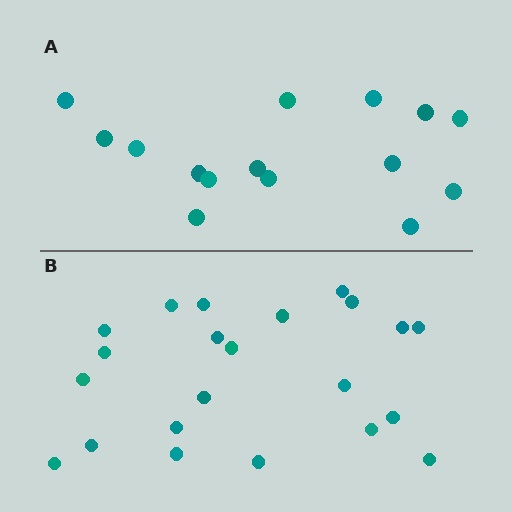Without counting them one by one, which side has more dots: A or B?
Region B (the bottom region) has more dots.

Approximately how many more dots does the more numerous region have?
Region B has roughly 8 or so more dots than region A.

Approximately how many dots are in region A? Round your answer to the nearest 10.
About 20 dots. (The exact count is 15, which rounds to 20.)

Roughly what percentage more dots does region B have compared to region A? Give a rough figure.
About 45% more.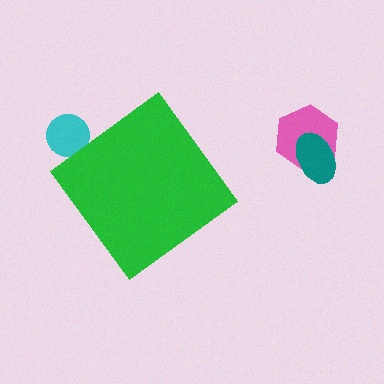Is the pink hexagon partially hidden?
No, the pink hexagon is fully visible.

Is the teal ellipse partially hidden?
No, the teal ellipse is fully visible.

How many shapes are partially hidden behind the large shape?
1 shape is partially hidden.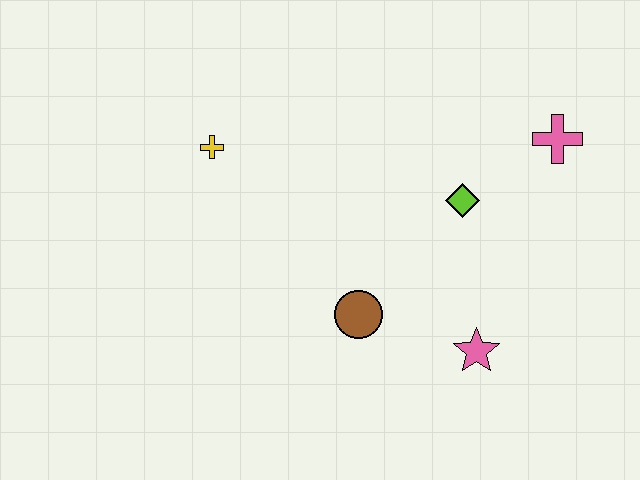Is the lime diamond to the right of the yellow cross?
Yes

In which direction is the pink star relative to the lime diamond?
The pink star is below the lime diamond.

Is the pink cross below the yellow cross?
No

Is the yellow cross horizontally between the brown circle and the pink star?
No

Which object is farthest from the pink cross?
The yellow cross is farthest from the pink cross.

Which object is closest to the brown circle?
The pink star is closest to the brown circle.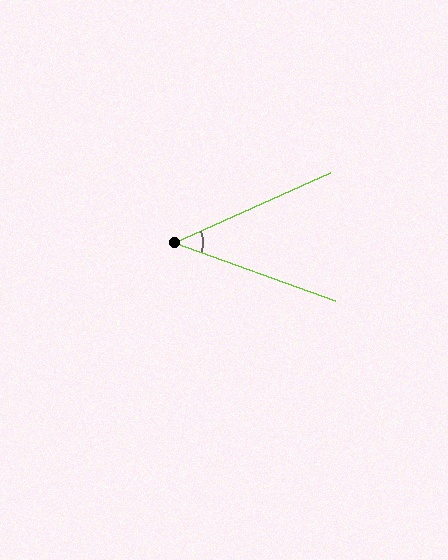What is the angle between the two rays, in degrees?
Approximately 44 degrees.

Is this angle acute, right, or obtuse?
It is acute.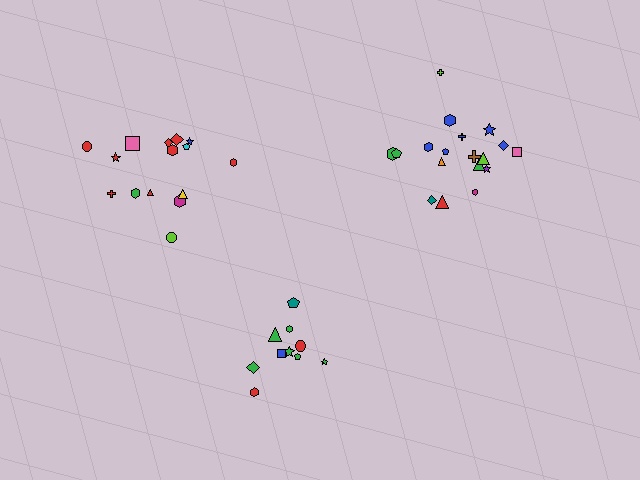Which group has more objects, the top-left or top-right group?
The top-right group.